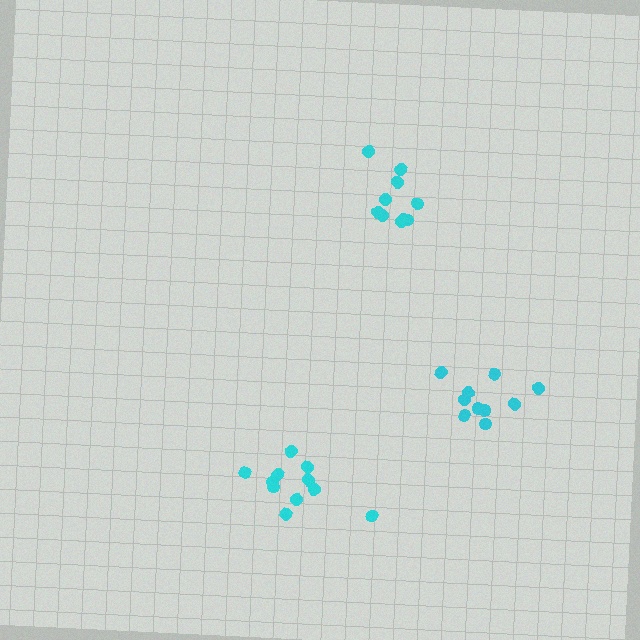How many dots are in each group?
Group 1: 10 dots, Group 2: 10 dots, Group 3: 11 dots (31 total).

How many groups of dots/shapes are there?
There are 3 groups.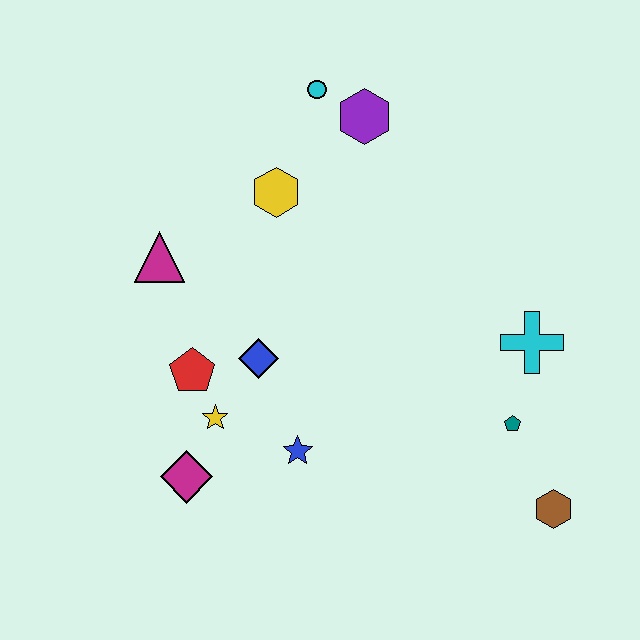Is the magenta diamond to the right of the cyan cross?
No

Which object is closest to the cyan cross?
The teal pentagon is closest to the cyan cross.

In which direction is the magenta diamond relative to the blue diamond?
The magenta diamond is below the blue diamond.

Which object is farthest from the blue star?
The cyan circle is farthest from the blue star.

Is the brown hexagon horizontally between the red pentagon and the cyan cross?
No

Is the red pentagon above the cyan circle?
No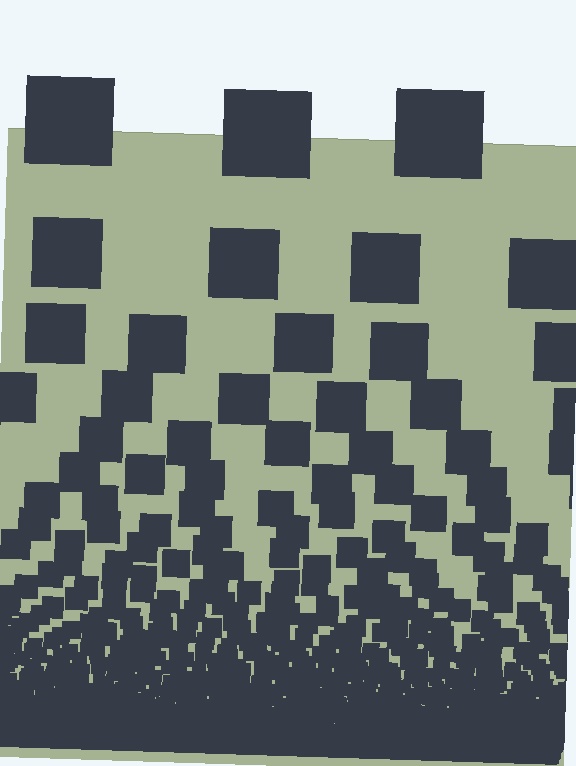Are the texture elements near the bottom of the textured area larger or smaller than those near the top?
Smaller. The gradient is inverted — elements near the bottom are smaller and denser.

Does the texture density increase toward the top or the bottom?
Density increases toward the bottom.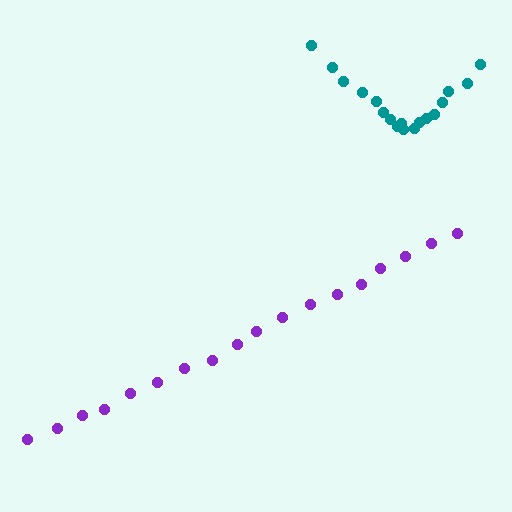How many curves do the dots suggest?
There are 2 distinct paths.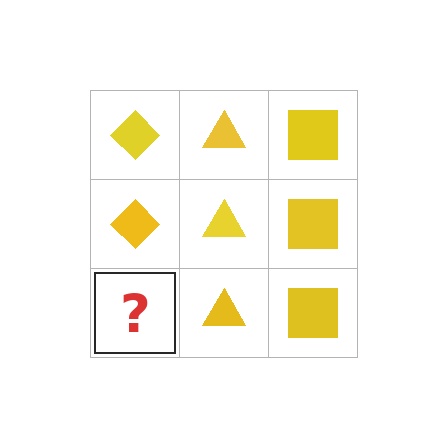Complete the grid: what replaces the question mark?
The question mark should be replaced with a yellow diamond.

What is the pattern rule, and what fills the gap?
The rule is that each column has a consistent shape. The gap should be filled with a yellow diamond.